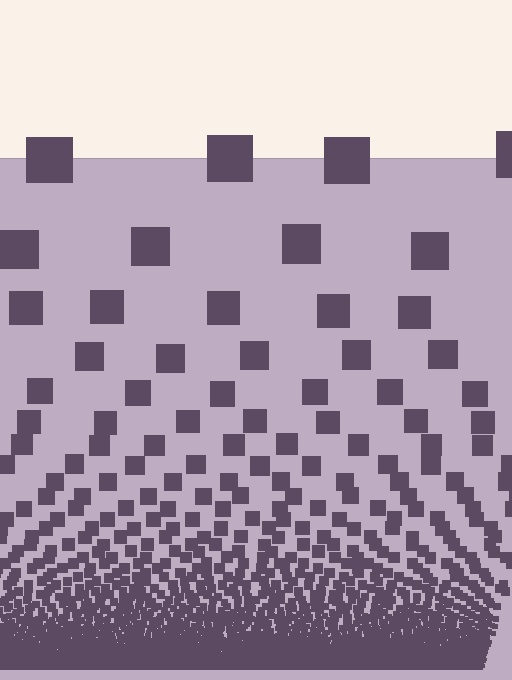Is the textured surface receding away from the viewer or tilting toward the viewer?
The surface appears to tilt toward the viewer. Texture elements get larger and sparser toward the top.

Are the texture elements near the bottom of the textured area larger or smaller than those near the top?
Smaller. The gradient is inverted — elements near the bottom are smaller and denser.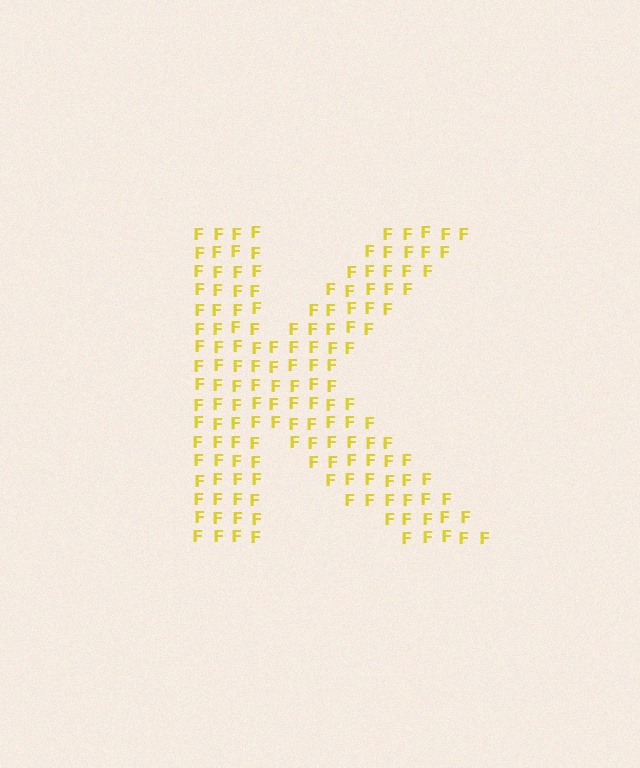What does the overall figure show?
The overall figure shows the letter K.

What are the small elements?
The small elements are letter F's.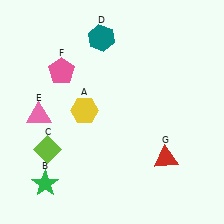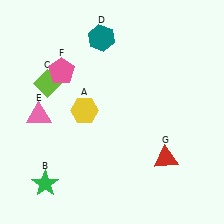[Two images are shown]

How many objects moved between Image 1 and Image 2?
1 object moved between the two images.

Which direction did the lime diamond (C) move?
The lime diamond (C) moved up.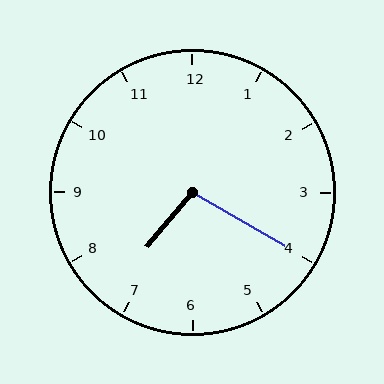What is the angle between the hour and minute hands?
Approximately 100 degrees.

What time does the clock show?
7:20.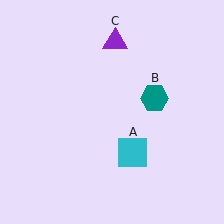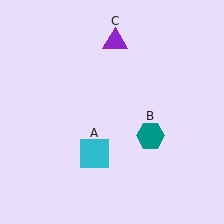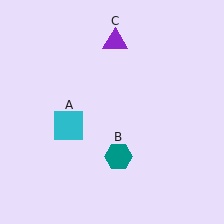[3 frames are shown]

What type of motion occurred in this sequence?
The cyan square (object A), teal hexagon (object B) rotated clockwise around the center of the scene.